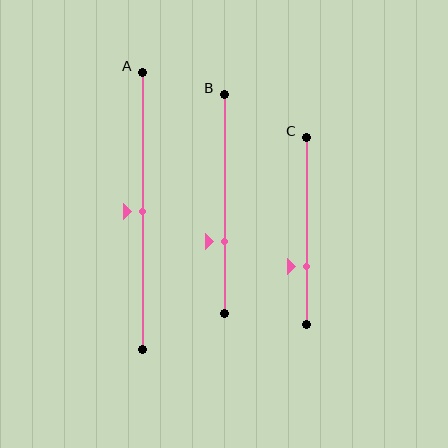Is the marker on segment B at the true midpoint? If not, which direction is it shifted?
No, the marker on segment B is shifted downward by about 17% of the segment length.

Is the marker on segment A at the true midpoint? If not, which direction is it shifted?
Yes, the marker on segment A is at the true midpoint.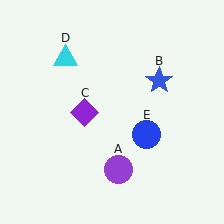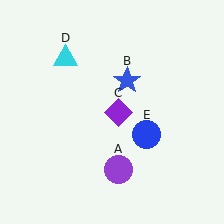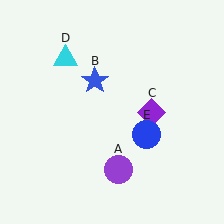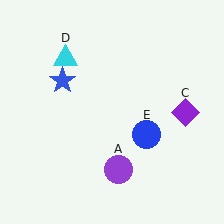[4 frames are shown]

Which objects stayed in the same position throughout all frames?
Purple circle (object A) and cyan triangle (object D) and blue circle (object E) remained stationary.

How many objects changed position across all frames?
2 objects changed position: blue star (object B), purple diamond (object C).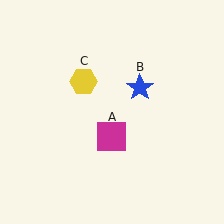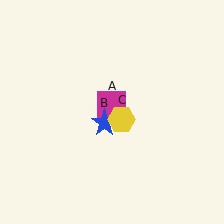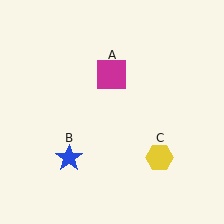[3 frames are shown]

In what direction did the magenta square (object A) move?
The magenta square (object A) moved up.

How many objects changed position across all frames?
3 objects changed position: magenta square (object A), blue star (object B), yellow hexagon (object C).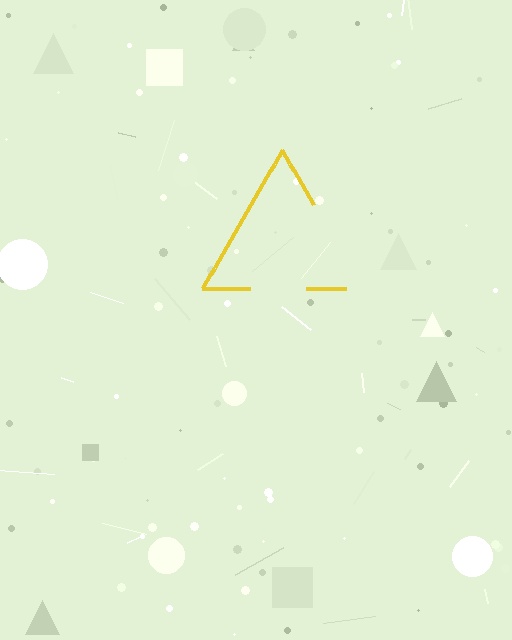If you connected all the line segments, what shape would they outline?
They would outline a triangle.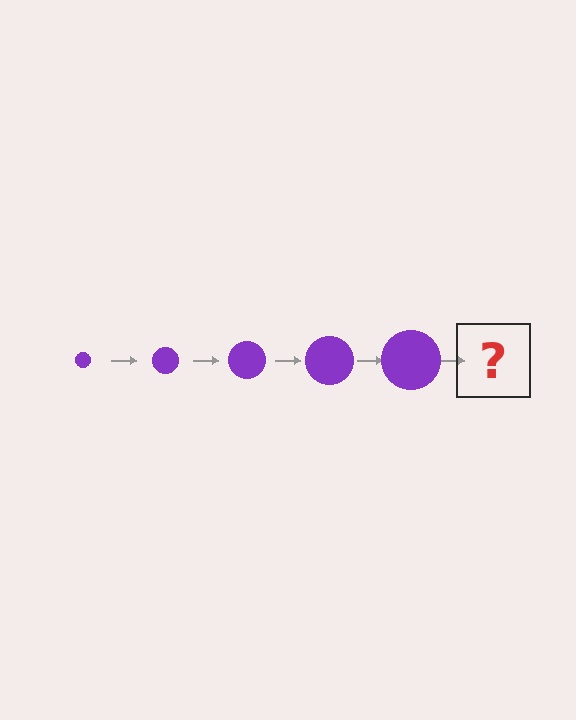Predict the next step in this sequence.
The next step is a purple circle, larger than the previous one.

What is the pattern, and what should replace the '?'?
The pattern is that the circle gets progressively larger each step. The '?' should be a purple circle, larger than the previous one.